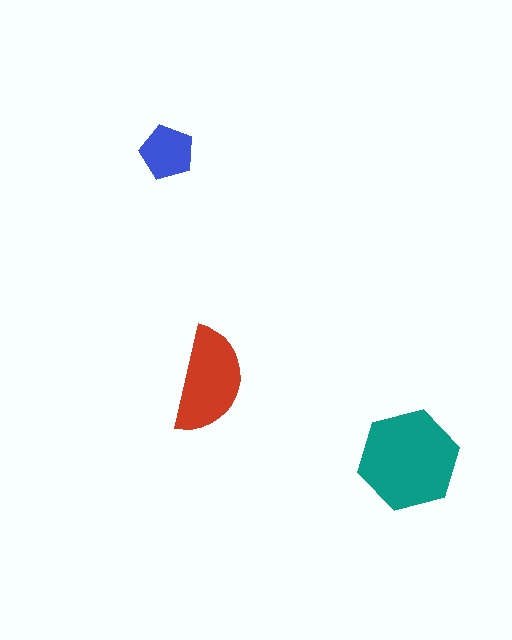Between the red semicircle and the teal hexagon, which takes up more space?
The teal hexagon.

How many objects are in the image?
There are 3 objects in the image.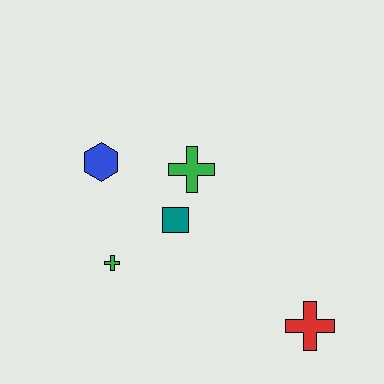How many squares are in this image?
There is 1 square.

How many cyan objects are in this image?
There are no cyan objects.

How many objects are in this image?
There are 5 objects.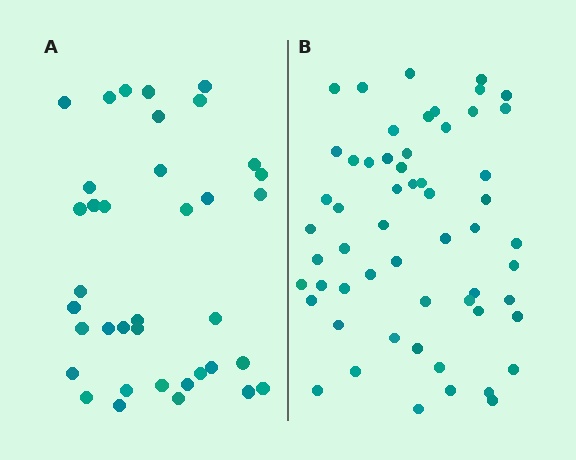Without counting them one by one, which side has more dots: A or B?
Region B (the right region) has more dots.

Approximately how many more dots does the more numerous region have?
Region B has approximately 20 more dots than region A.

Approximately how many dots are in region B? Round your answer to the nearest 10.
About 60 dots. (The exact count is 57, which rounds to 60.)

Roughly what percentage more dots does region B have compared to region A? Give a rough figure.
About 55% more.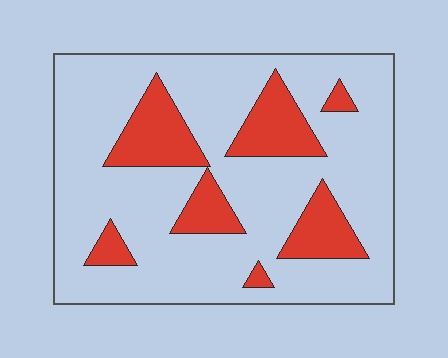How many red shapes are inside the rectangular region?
7.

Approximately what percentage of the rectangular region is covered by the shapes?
Approximately 20%.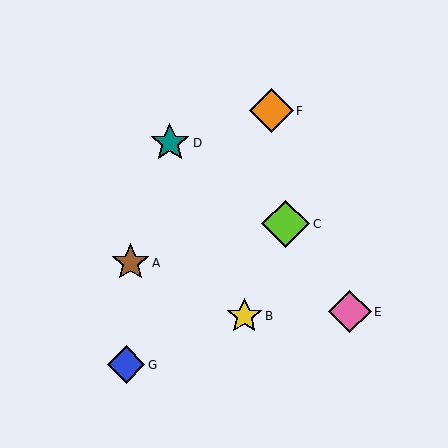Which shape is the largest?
The lime diamond (labeled C) is the largest.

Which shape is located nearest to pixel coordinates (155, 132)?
The teal star (labeled D) at (170, 143) is nearest to that location.